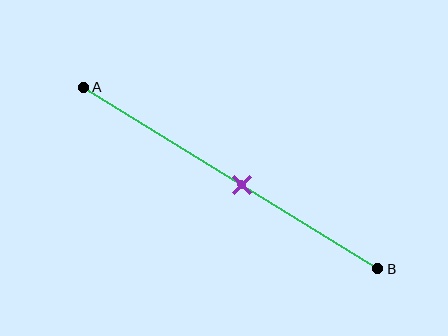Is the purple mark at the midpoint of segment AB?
No, the mark is at about 55% from A, not at the 50% midpoint.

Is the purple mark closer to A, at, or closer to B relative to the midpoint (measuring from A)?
The purple mark is closer to point B than the midpoint of segment AB.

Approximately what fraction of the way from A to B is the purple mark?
The purple mark is approximately 55% of the way from A to B.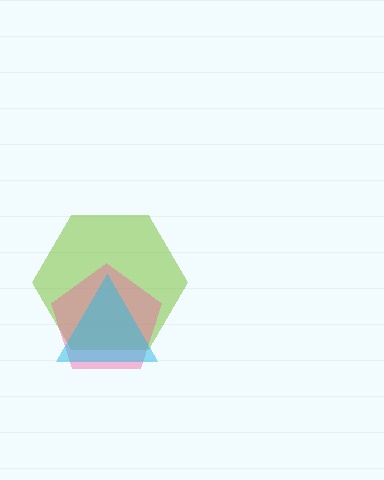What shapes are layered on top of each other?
The layered shapes are: a lime hexagon, a pink pentagon, a cyan triangle.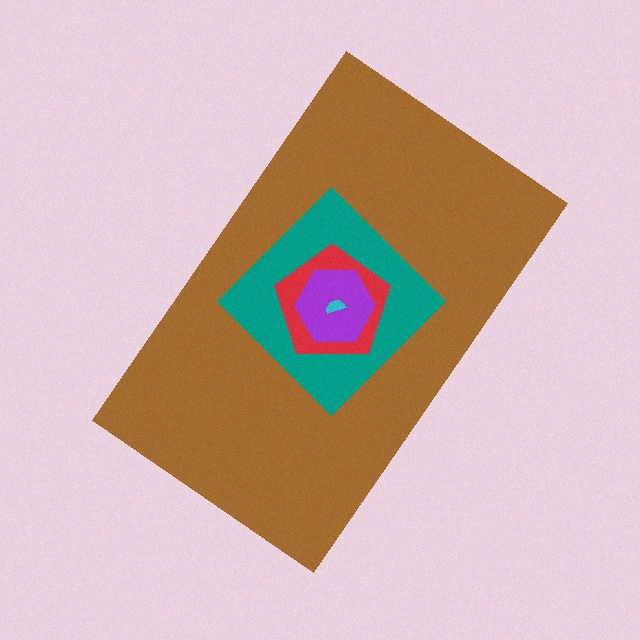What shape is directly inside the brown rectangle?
The teal diamond.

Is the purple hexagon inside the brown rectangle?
Yes.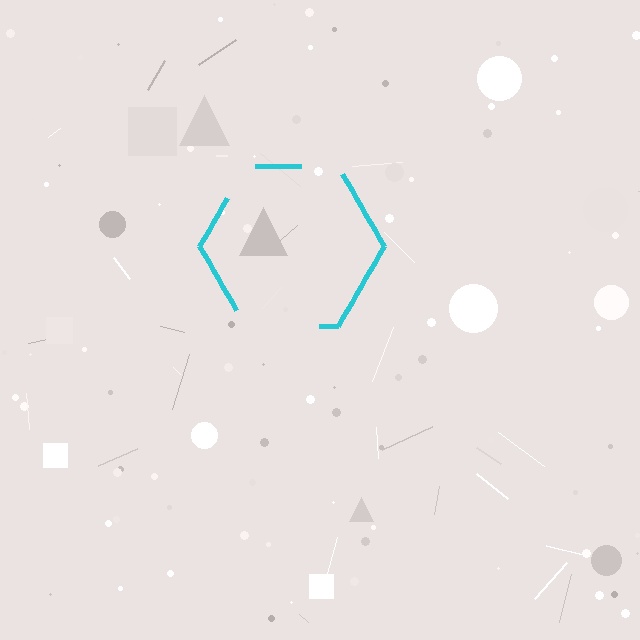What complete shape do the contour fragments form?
The contour fragments form a hexagon.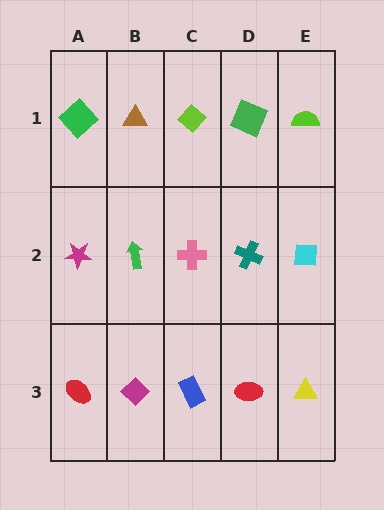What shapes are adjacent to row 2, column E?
A lime semicircle (row 1, column E), a yellow triangle (row 3, column E), a teal cross (row 2, column D).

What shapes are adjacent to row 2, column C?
A lime diamond (row 1, column C), a blue rectangle (row 3, column C), a green arrow (row 2, column B), a teal cross (row 2, column D).